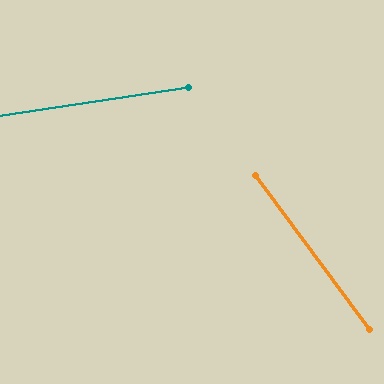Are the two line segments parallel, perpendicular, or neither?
Neither parallel nor perpendicular — they differ by about 62°.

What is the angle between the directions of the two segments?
Approximately 62 degrees.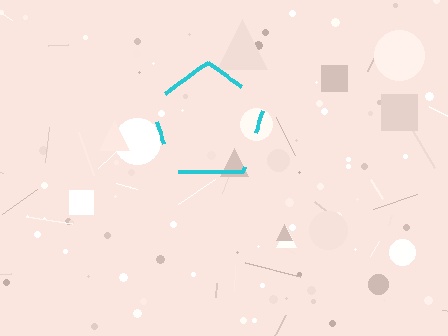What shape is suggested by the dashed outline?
The dashed outline suggests a pentagon.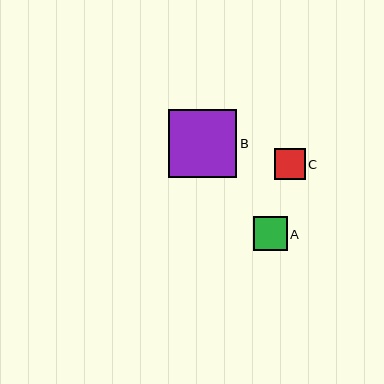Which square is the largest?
Square B is the largest with a size of approximately 68 pixels.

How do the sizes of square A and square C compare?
Square A and square C are approximately the same size.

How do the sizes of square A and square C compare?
Square A and square C are approximately the same size.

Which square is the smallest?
Square C is the smallest with a size of approximately 31 pixels.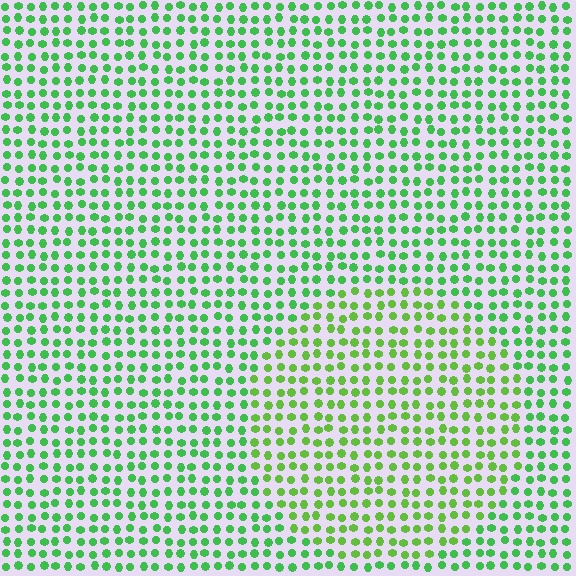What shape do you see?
I see a circle.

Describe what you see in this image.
The image is filled with small green elements in a uniform arrangement. A circle-shaped region is visible where the elements are tinted to a slightly different hue, forming a subtle color boundary.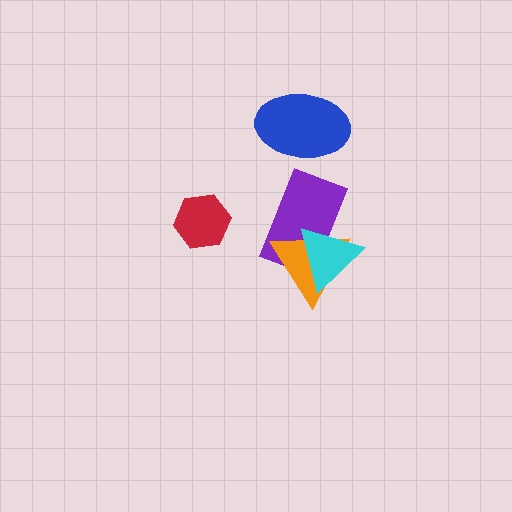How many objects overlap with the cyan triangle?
2 objects overlap with the cyan triangle.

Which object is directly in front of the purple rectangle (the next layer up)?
The orange triangle is directly in front of the purple rectangle.